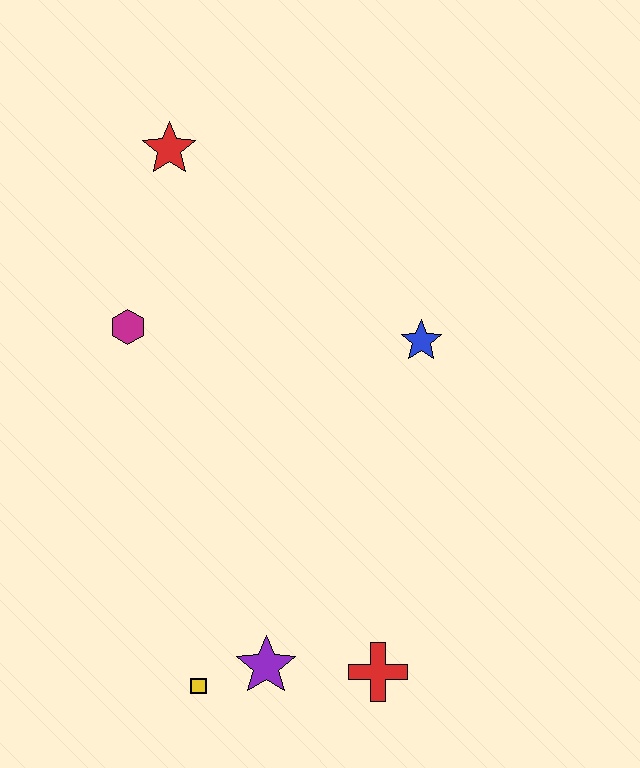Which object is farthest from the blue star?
The yellow square is farthest from the blue star.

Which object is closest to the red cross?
The purple star is closest to the red cross.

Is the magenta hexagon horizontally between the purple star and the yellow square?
No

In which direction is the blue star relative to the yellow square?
The blue star is above the yellow square.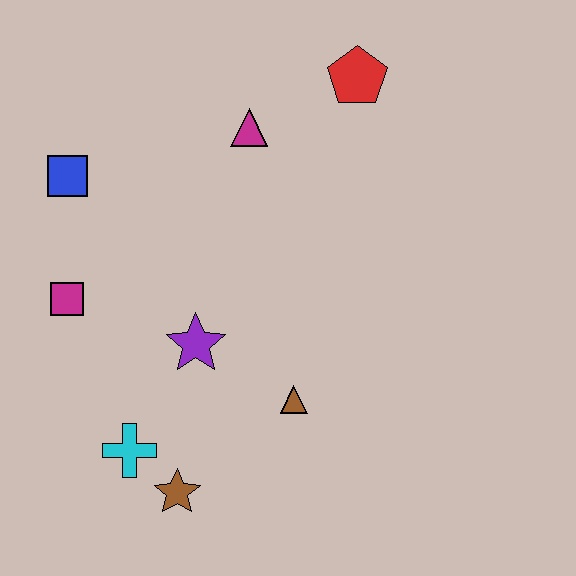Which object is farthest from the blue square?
The brown star is farthest from the blue square.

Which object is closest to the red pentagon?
The magenta triangle is closest to the red pentagon.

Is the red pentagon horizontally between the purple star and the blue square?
No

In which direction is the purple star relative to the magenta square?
The purple star is to the right of the magenta square.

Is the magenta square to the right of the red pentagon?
No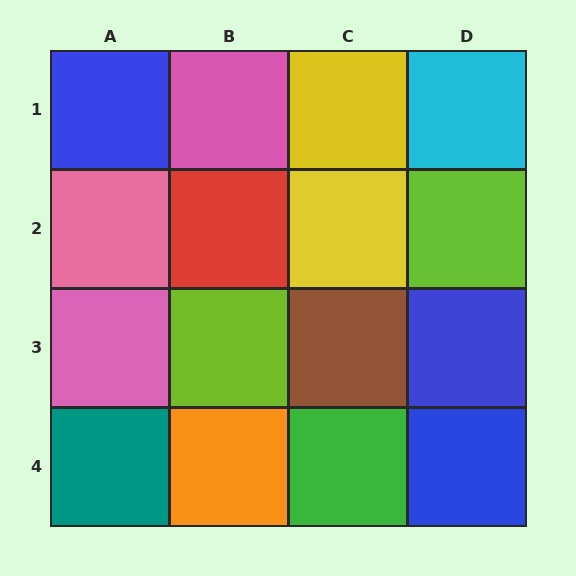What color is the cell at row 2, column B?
Red.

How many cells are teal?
1 cell is teal.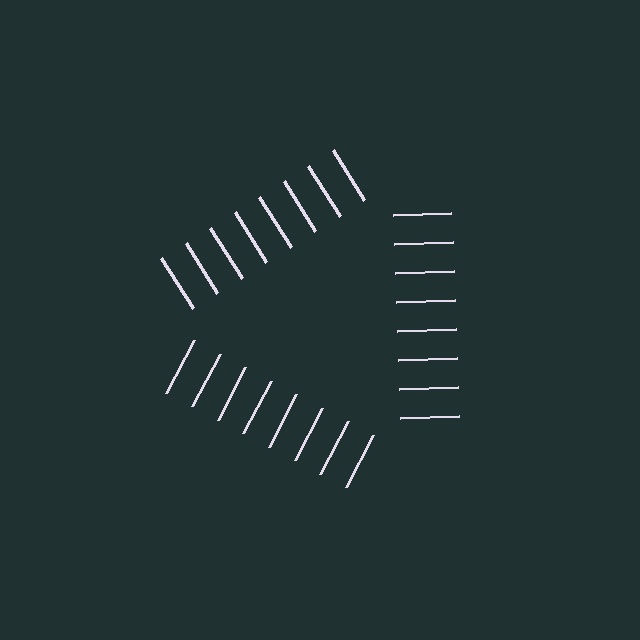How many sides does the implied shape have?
3 sides — the line-ends trace a triangle.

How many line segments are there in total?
24 — 8 along each of the 3 edges.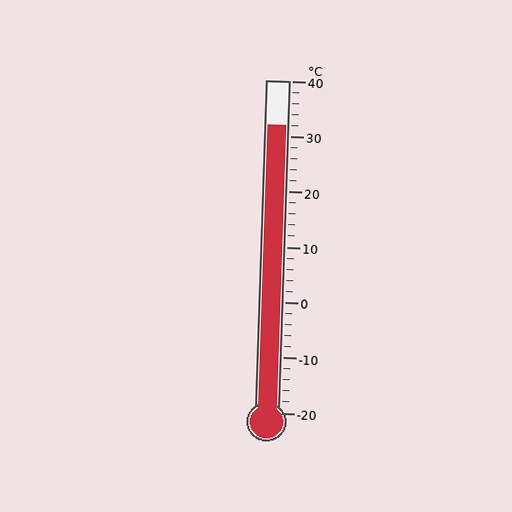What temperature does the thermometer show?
The thermometer shows approximately 32°C.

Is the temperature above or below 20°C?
The temperature is above 20°C.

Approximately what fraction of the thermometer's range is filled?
The thermometer is filled to approximately 85% of its range.